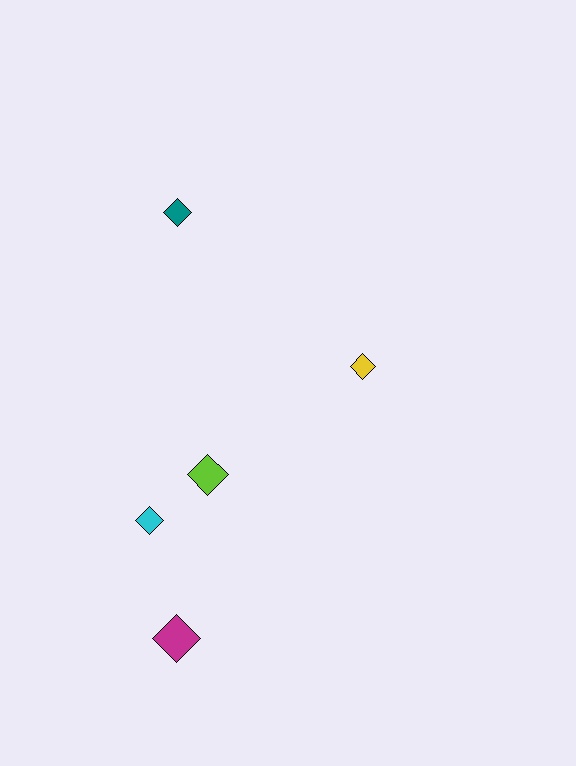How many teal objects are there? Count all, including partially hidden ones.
There is 1 teal object.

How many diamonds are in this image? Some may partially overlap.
There are 5 diamonds.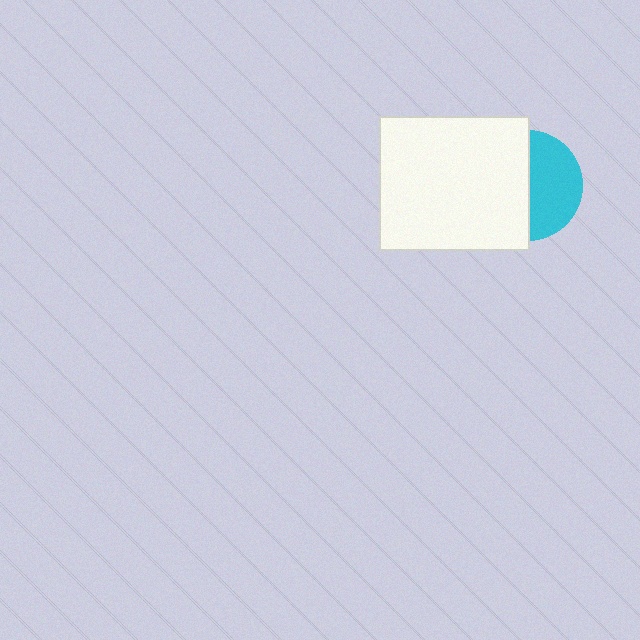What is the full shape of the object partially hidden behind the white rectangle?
The partially hidden object is a cyan circle.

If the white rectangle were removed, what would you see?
You would see the complete cyan circle.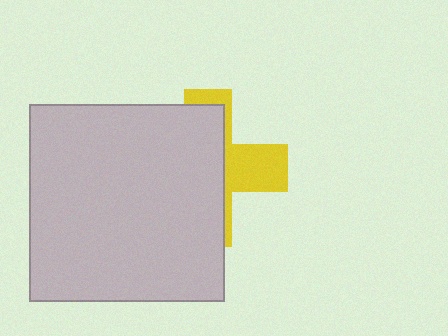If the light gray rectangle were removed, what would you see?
You would see the complete yellow cross.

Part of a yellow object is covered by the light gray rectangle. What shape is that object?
It is a cross.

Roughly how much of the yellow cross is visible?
A small part of it is visible (roughly 33%).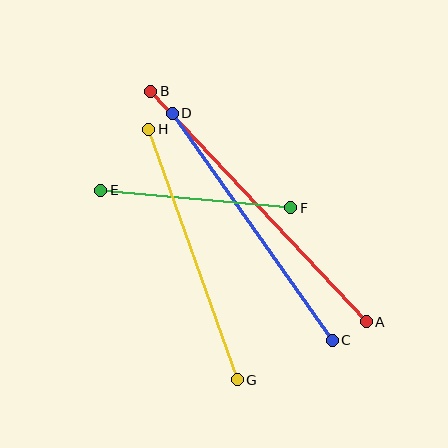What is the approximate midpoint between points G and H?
The midpoint is at approximately (193, 254) pixels.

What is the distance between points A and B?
The distance is approximately 316 pixels.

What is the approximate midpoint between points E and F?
The midpoint is at approximately (196, 199) pixels.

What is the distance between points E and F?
The distance is approximately 191 pixels.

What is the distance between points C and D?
The distance is approximately 277 pixels.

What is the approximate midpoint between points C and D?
The midpoint is at approximately (252, 227) pixels.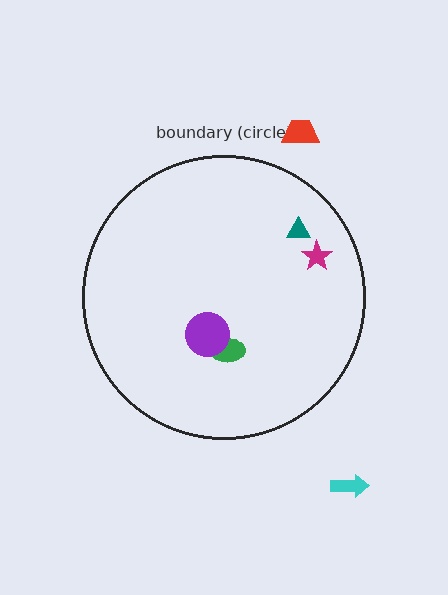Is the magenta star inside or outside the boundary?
Inside.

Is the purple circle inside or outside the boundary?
Inside.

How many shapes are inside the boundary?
4 inside, 2 outside.